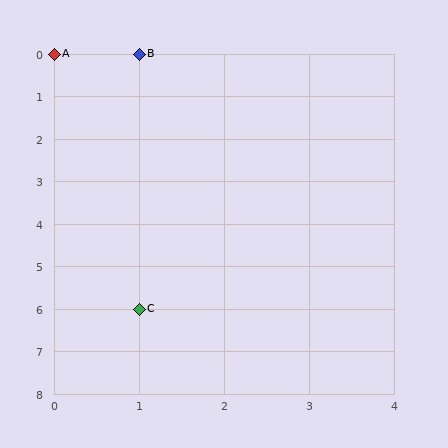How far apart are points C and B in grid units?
Points C and B are 6 rows apart.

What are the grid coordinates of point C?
Point C is at grid coordinates (1, 6).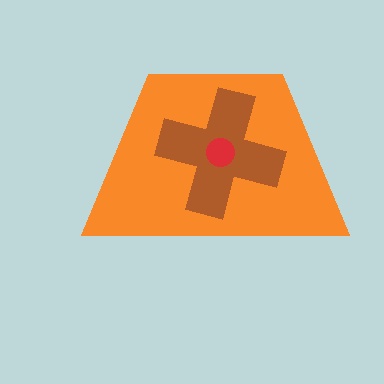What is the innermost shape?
The red circle.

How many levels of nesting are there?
3.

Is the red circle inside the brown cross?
Yes.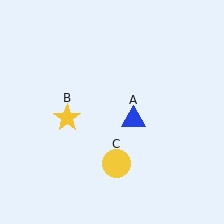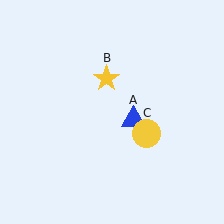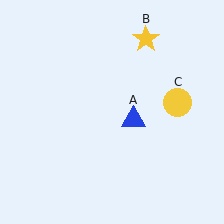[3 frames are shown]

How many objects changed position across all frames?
2 objects changed position: yellow star (object B), yellow circle (object C).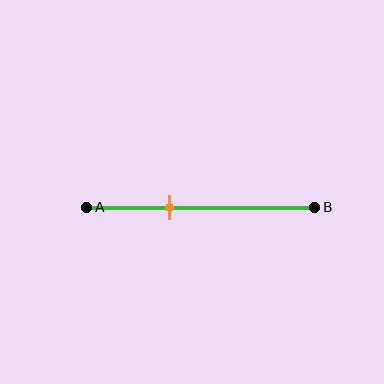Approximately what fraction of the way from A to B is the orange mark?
The orange mark is approximately 35% of the way from A to B.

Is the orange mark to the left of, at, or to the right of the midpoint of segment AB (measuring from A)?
The orange mark is to the left of the midpoint of segment AB.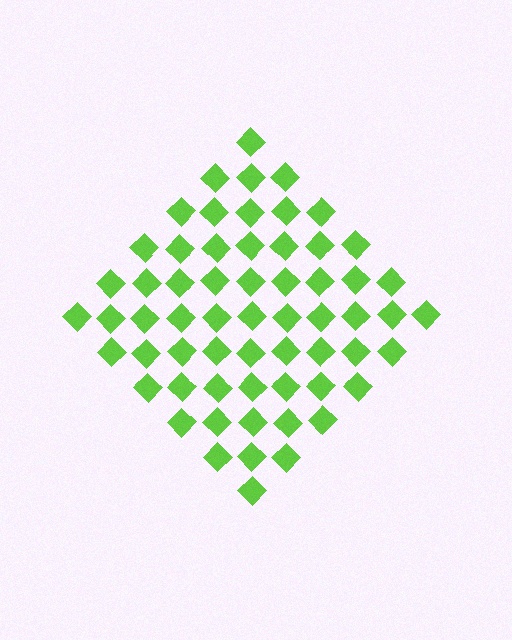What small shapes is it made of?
It is made of small diamonds.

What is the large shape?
The large shape is a diamond.